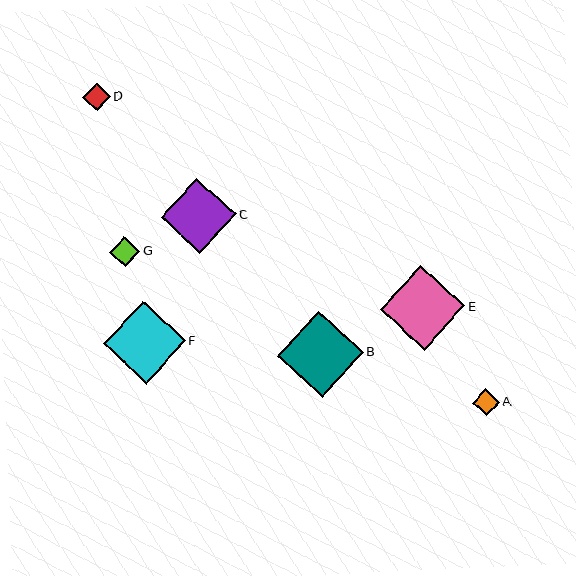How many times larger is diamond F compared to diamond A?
Diamond F is approximately 3.0 times the size of diamond A.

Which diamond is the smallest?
Diamond A is the smallest with a size of approximately 27 pixels.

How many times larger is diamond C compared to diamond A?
Diamond C is approximately 2.8 times the size of diamond A.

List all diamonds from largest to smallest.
From largest to smallest: B, E, F, C, G, D, A.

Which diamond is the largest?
Diamond B is the largest with a size of approximately 86 pixels.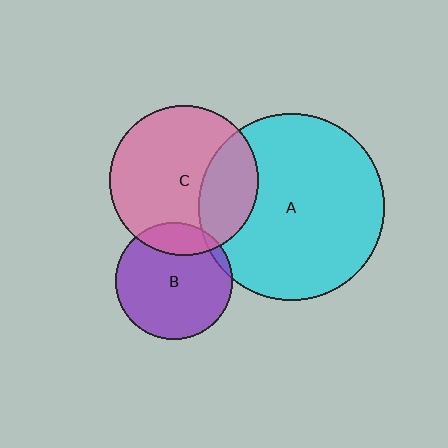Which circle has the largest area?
Circle A (cyan).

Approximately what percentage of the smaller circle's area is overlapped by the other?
Approximately 30%.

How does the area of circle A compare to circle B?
Approximately 2.5 times.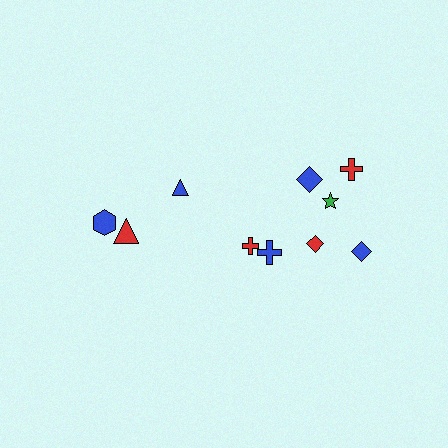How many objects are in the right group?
There are 7 objects.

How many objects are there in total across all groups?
There are 10 objects.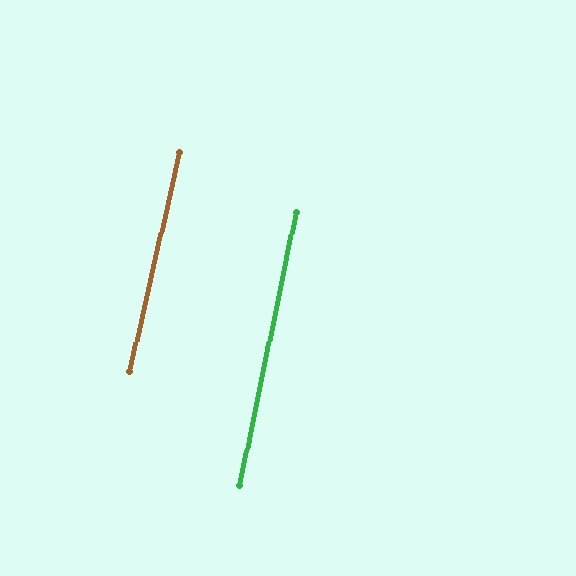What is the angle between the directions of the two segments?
Approximately 1 degree.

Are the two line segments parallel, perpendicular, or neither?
Parallel — their directions differ by only 1.2°.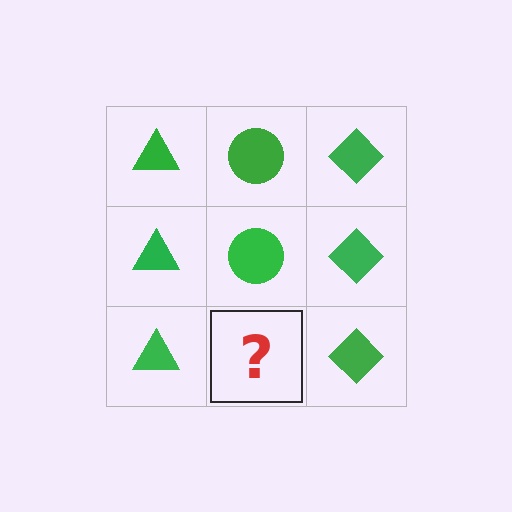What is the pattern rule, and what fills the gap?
The rule is that each column has a consistent shape. The gap should be filled with a green circle.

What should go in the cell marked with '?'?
The missing cell should contain a green circle.